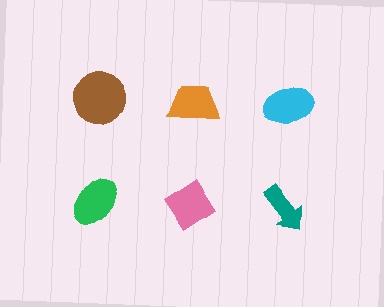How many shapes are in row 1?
3 shapes.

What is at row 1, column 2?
An orange trapezoid.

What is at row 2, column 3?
A teal arrow.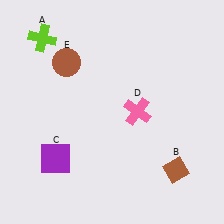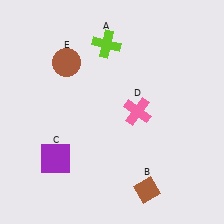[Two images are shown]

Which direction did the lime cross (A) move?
The lime cross (A) moved right.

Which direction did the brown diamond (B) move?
The brown diamond (B) moved left.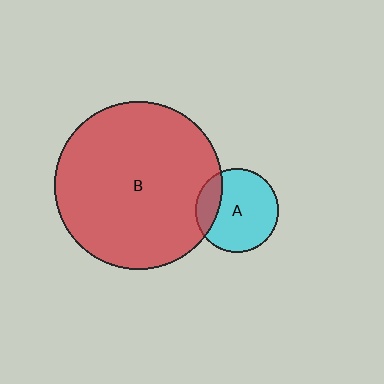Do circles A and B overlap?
Yes.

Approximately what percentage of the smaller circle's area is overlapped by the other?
Approximately 20%.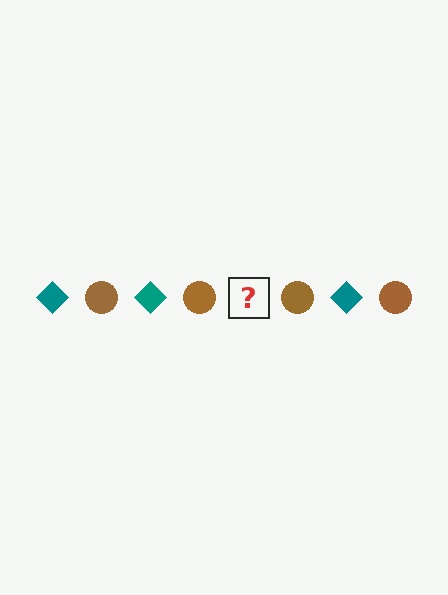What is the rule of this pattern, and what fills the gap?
The rule is that the pattern alternates between teal diamond and brown circle. The gap should be filled with a teal diamond.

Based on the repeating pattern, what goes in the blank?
The blank should be a teal diamond.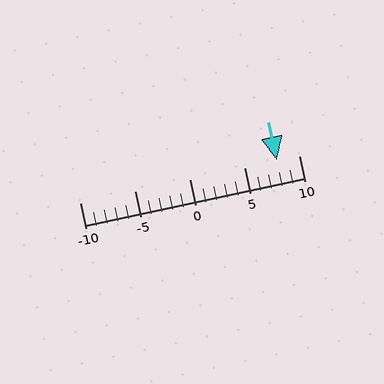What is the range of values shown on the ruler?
The ruler shows values from -10 to 10.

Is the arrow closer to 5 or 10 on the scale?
The arrow is closer to 10.